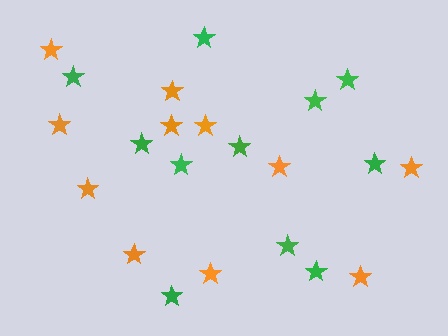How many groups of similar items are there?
There are 2 groups: one group of green stars (11) and one group of orange stars (11).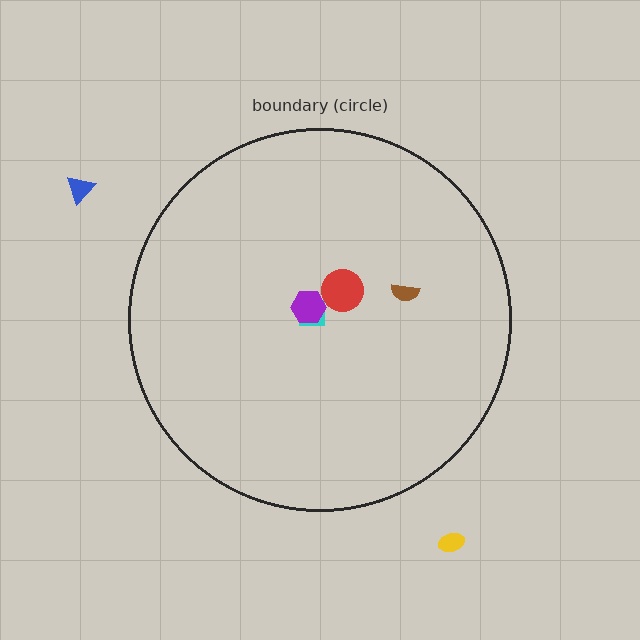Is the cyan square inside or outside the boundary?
Inside.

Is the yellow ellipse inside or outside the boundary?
Outside.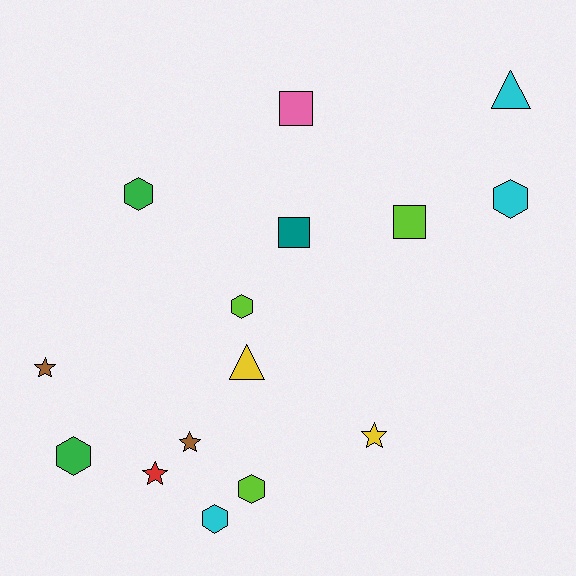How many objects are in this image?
There are 15 objects.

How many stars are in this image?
There are 4 stars.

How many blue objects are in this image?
There are no blue objects.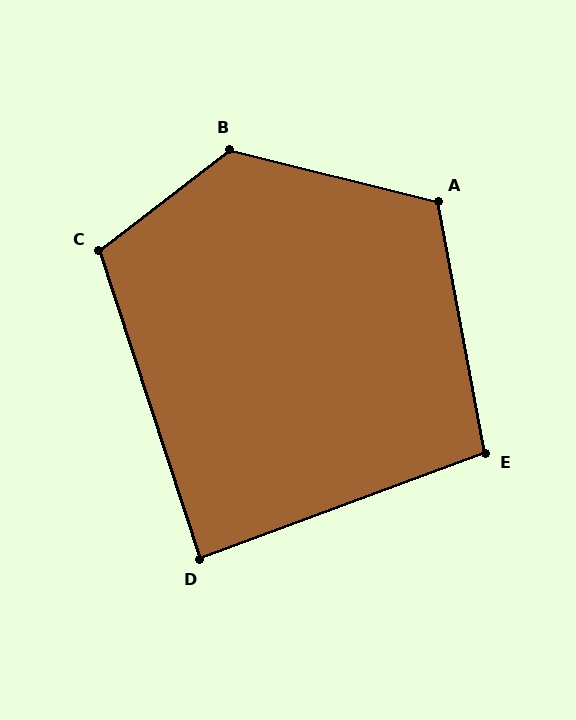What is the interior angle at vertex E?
Approximately 100 degrees (obtuse).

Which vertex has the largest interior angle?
B, at approximately 128 degrees.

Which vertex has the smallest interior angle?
D, at approximately 88 degrees.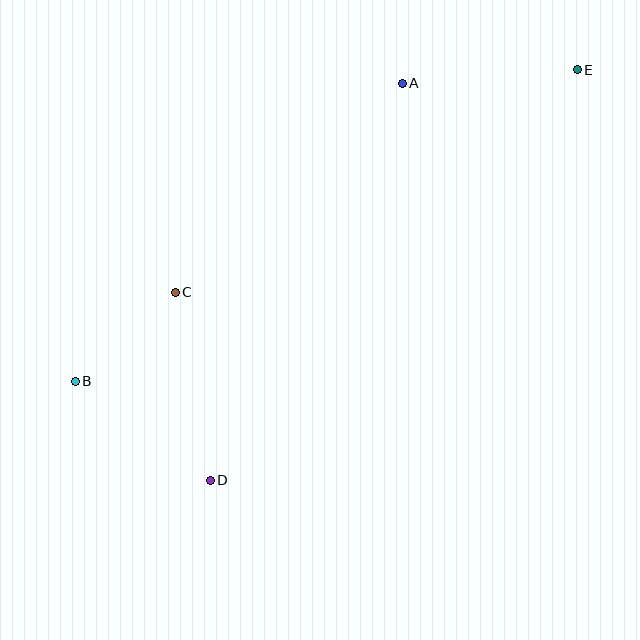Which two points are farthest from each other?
Points B and E are farthest from each other.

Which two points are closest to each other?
Points B and C are closest to each other.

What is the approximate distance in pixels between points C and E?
The distance between C and E is approximately 460 pixels.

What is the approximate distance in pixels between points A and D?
The distance between A and D is approximately 441 pixels.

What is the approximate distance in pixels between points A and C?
The distance between A and C is approximately 309 pixels.